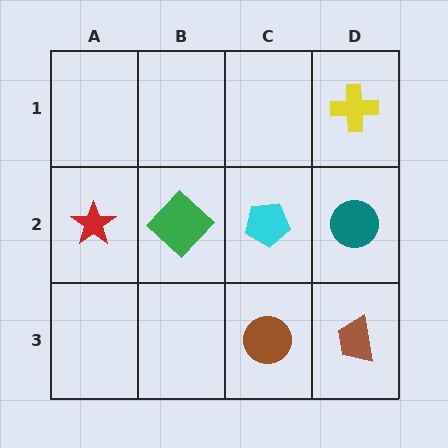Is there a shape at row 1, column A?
No, that cell is empty.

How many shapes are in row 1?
1 shape.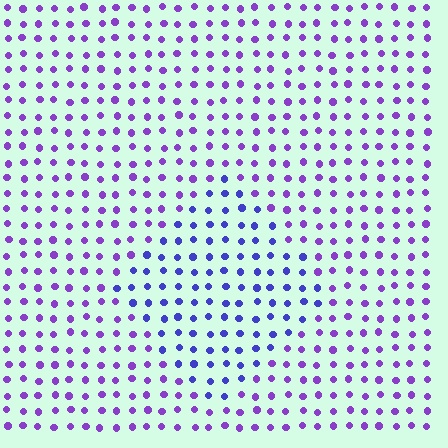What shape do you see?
I see a diamond.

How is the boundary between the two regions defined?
The boundary is defined purely by a slight shift in hue (about 32 degrees). Spacing, size, and orientation are identical on both sides.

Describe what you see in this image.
The image is filled with small purple elements in a uniform arrangement. A diamond-shaped region is visible where the elements are tinted to a slightly different hue, forming a subtle color boundary.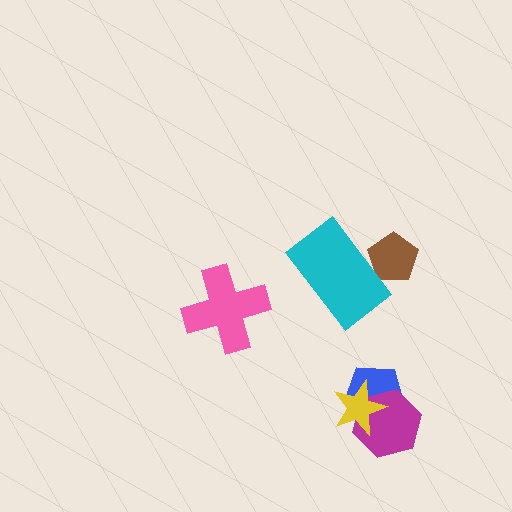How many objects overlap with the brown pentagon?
1 object overlaps with the brown pentagon.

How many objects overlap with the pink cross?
0 objects overlap with the pink cross.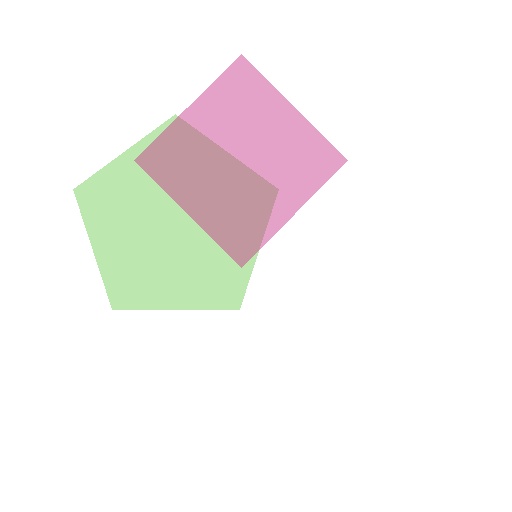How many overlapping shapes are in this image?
There are 2 overlapping shapes in the image.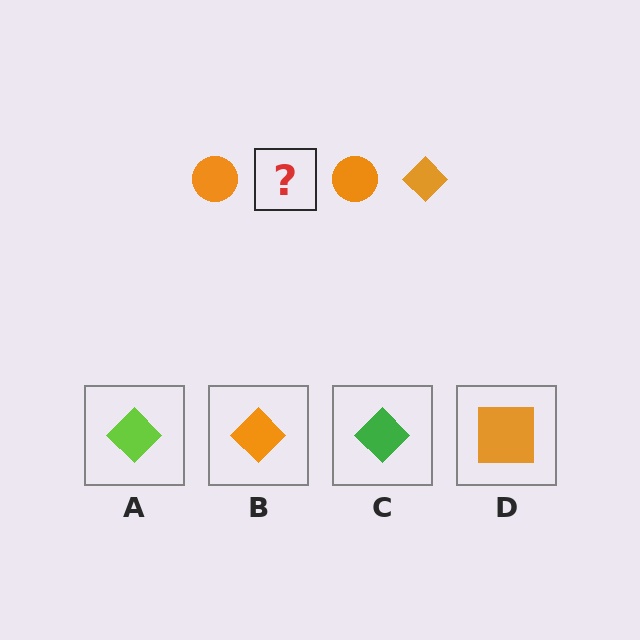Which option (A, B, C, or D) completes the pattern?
B.